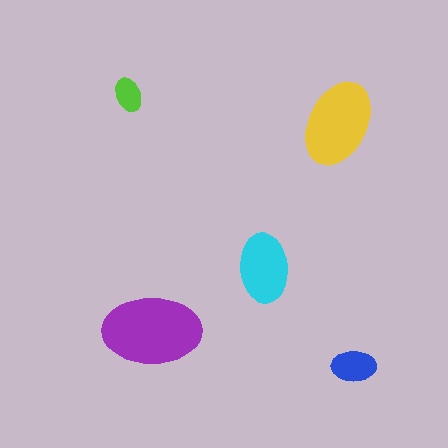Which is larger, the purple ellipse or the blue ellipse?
The purple one.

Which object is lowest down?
The blue ellipse is bottommost.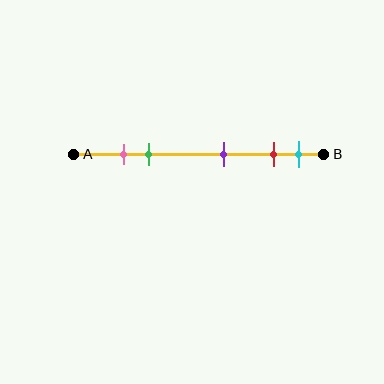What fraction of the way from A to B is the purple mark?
The purple mark is approximately 60% (0.6) of the way from A to B.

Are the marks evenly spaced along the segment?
No, the marks are not evenly spaced.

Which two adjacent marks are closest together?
The pink and green marks are the closest adjacent pair.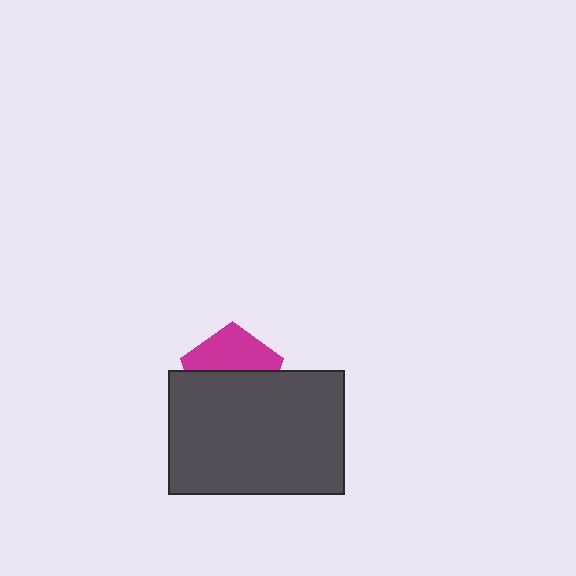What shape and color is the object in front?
The object in front is a dark gray rectangle.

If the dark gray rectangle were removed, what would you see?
You would see the complete magenta pentagon.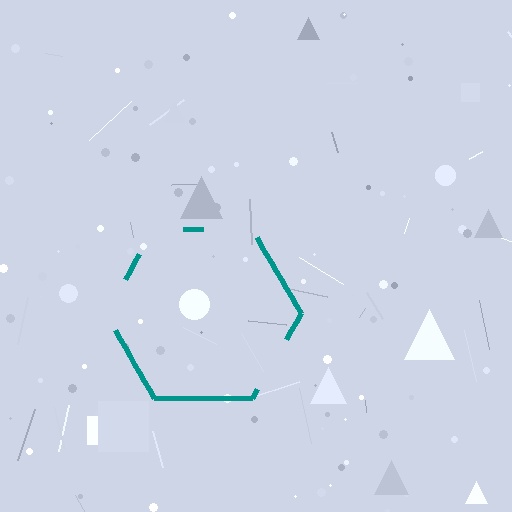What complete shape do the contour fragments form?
The contour fragments form a hexagon.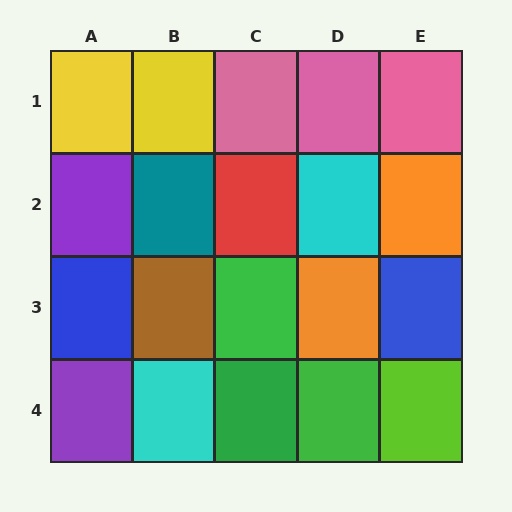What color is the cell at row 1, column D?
Pink.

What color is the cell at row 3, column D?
Orange.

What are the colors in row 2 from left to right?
Purple, teal, red, cyan, orange.